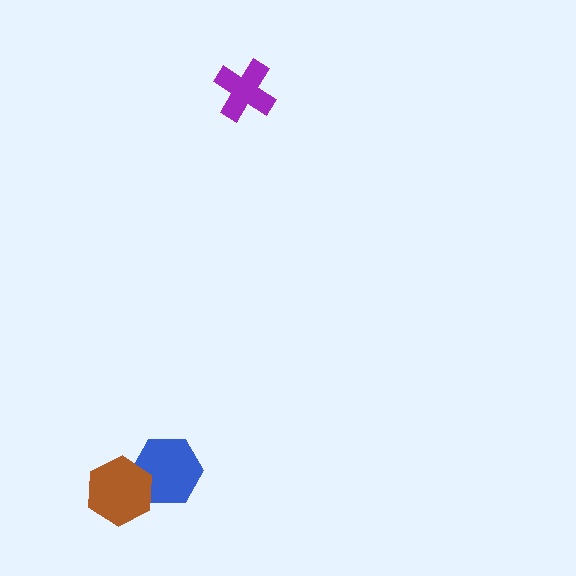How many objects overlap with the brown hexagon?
1 object overlaps with the brown hexagon.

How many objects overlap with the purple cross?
0 objects overlap with the purple cross.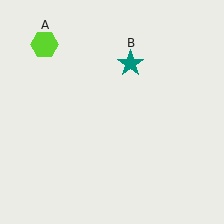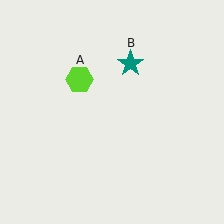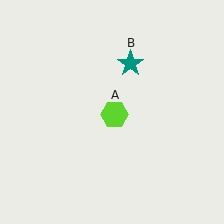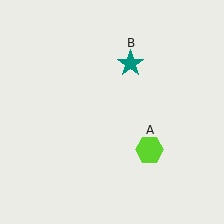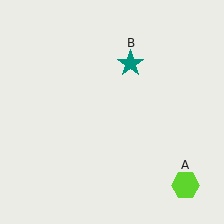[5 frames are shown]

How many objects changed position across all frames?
1 object changed position: lime hexagon (object A).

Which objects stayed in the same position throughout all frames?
Teal star (object B) remained stationary.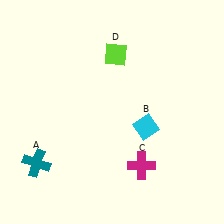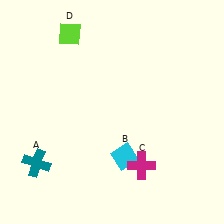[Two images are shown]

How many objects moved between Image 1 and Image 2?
2 objects moved between the two images.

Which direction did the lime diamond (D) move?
The lime diamond (D) moved left.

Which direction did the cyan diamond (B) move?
The cyan diamond (B) moved down.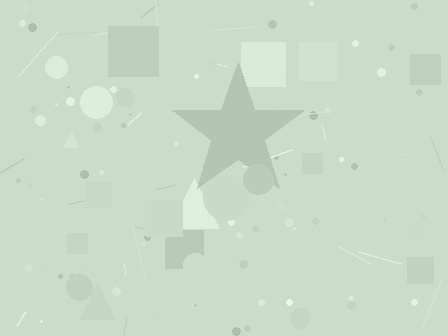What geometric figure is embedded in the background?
A star is embedded in the background.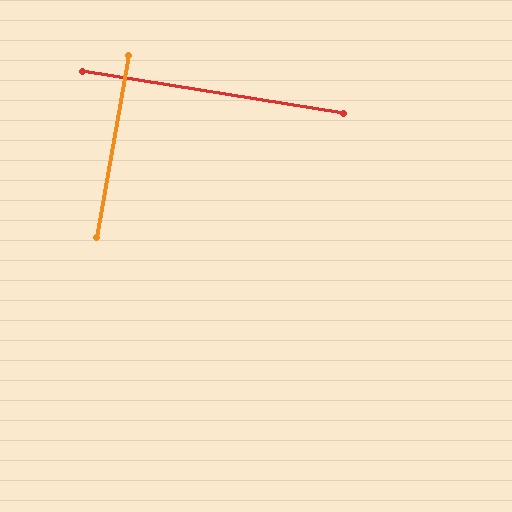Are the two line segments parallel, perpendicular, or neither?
Perpendicular — they meet at approximately 89°.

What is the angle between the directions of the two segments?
Approximately 89 degrees.